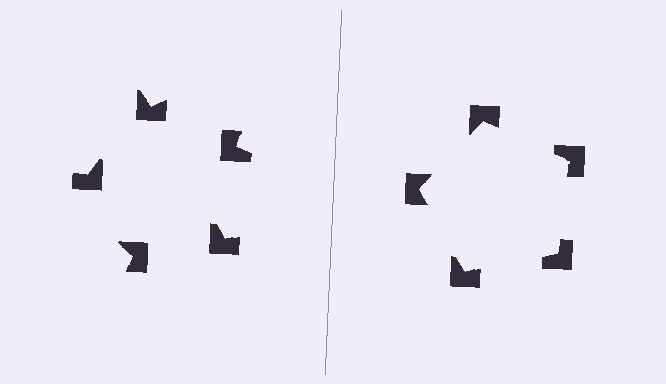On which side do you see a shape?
An illusory pentagon appears on the right side. On the left side the wedge cuts are rotated, so no coherent shape forms.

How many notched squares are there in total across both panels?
10 — 5 on each side.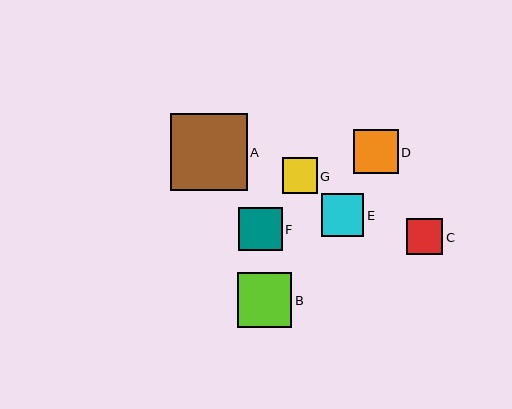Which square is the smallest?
Square G is the smallest with a size of approximately 35 pixels.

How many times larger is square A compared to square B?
Square A is approximately 1.4 times the size of square B.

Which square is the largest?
Square A is the largest with a size of approximately 77 pixels.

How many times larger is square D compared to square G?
Square D is approximately 1.3 times the size of square G.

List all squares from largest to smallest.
From largest to smallest: A, B, D, F, E, C, G.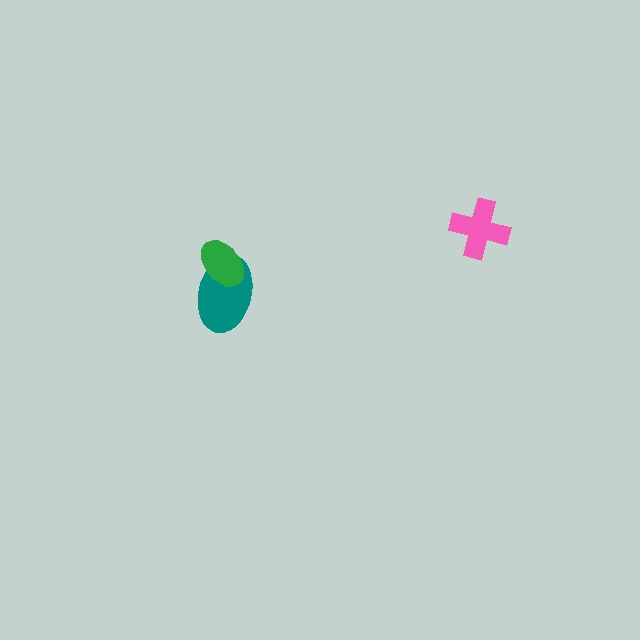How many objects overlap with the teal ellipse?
1 object overlaps with the teal ellipse.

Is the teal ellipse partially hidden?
Yes, it is partially covered by another shape.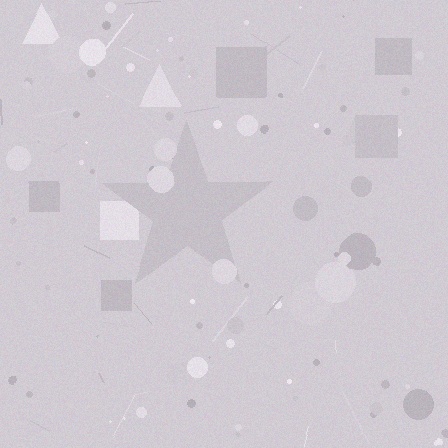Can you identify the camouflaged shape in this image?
The camouflaged shape is a star.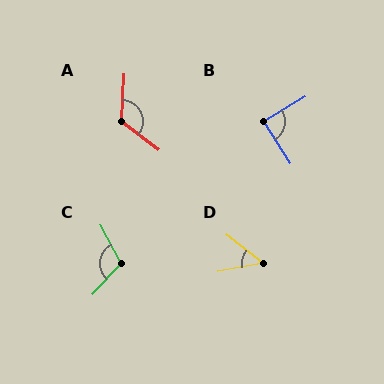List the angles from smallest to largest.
D (48°), B (89°), C (109°), A (125°).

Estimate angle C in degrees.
Approximately 109 degrees.